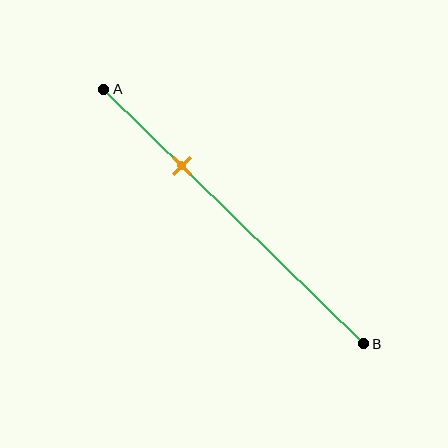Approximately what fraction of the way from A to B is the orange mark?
The orange mark is approximately 30% of the way from A to B.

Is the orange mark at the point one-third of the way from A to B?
No, the mark is at about 30% from A, not at the 33% one-third point.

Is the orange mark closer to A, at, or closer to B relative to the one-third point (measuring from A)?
The orange mark is closer to point A than the one-third point of segment AB.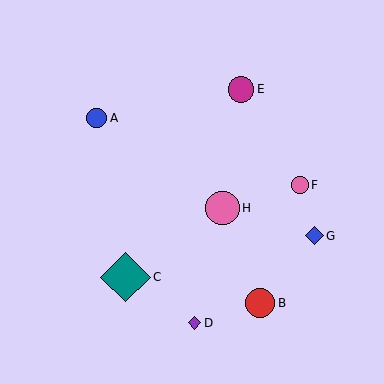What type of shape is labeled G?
Shape G is a blue diamond.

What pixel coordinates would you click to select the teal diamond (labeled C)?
Click at (126, 277) to select the teal diamond C.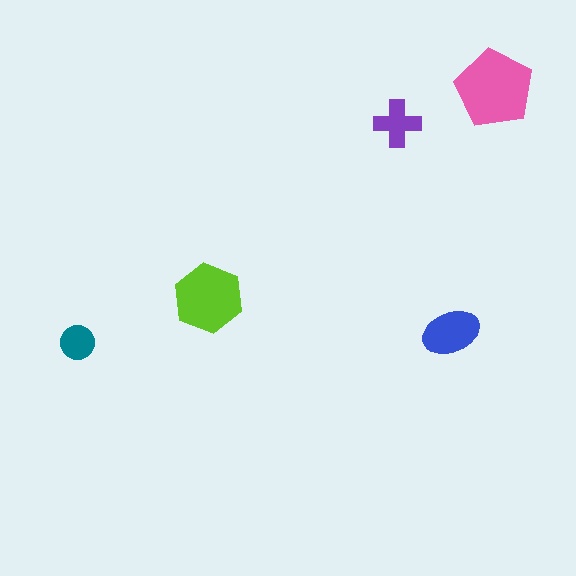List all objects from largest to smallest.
The pink pentagon, the lime hexagon, the blue ellipse, the purple cross, the teal circle.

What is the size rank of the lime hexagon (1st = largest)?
2nd.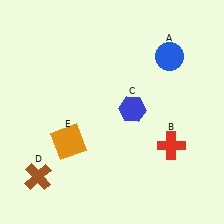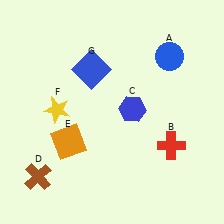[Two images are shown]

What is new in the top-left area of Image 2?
A blue square (G) was added in the top-left area of Image 2.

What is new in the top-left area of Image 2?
A yellow star (F) was added in the top-left area of Image 2.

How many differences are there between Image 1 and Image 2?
There are 2 differences between the two images.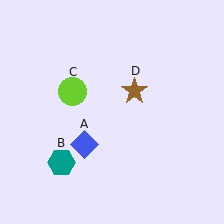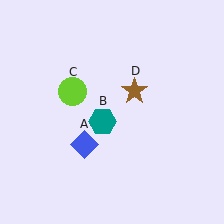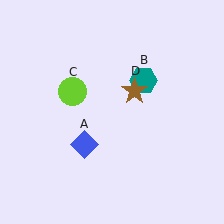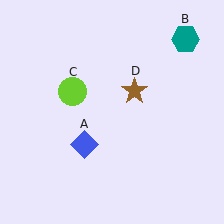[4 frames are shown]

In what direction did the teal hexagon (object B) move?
The teal hexagon (object B) moved up and to the right.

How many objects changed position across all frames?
1 object changed position: teal hexagon (object B).